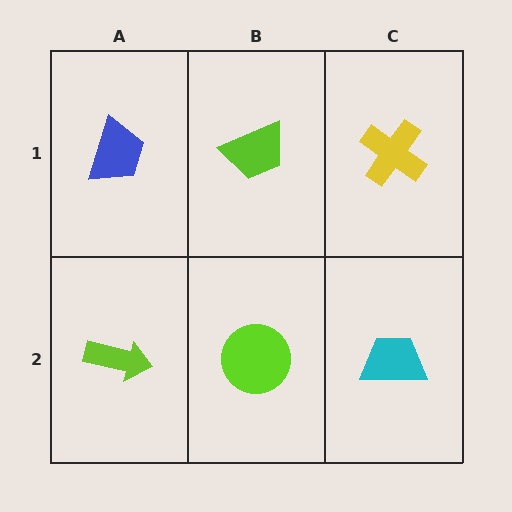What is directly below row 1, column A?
A lime arrow.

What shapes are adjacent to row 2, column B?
A lime trapezoid (row 1, column B), a lime arrow (row 2, column A), a cyan trapezoid (row 2, column C).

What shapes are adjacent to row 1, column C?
A cyan trapezoid (row 2, column C), a lime trapezoid (row 1, column B).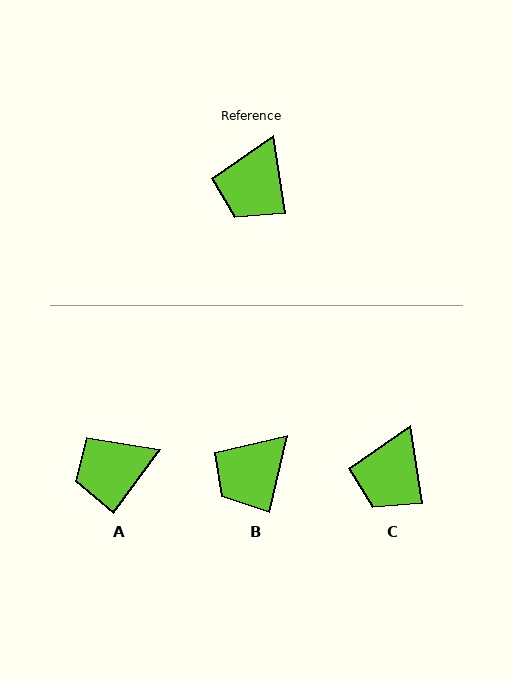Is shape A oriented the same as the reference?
No, it is off by about 45 degrees.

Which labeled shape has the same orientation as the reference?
C.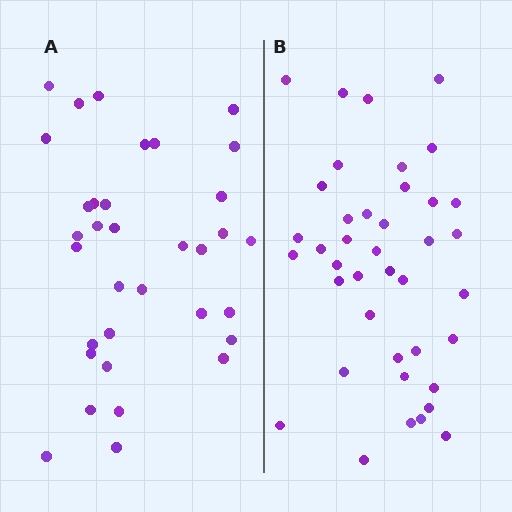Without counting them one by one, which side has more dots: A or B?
Region B (the right region) has more dots.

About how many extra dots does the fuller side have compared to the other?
Region B has about 6 more dots than region A.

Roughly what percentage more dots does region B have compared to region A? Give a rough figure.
About 20% more.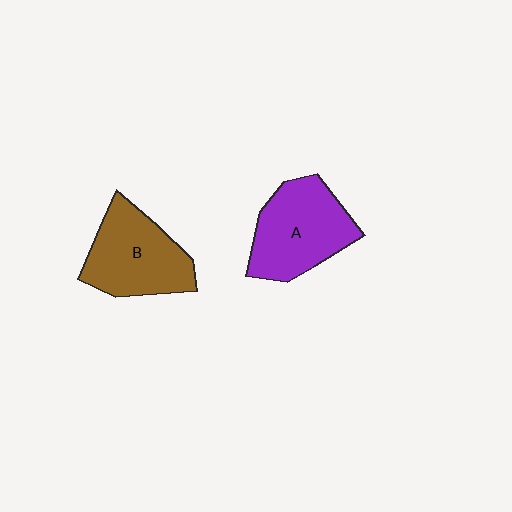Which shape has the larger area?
Shape A (purple).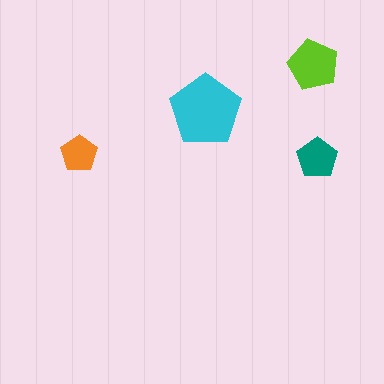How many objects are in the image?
There are 4 objects in the image.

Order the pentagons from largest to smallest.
the cyan one, the lime one, the teal one, the orange one.